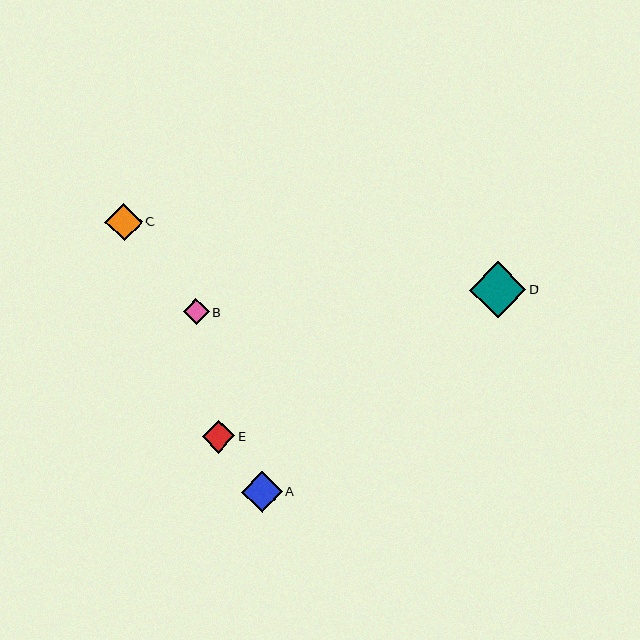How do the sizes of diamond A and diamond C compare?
Diamond A and diamond C are approximately the same size.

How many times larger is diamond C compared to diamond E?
Diamond C is approximately 1.2 times the size of diamond E.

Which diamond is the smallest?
Diamond B is the smallest with a size of approximately 26 pixels.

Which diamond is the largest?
Diamond D is the largest with a size of approximately 57 pixels.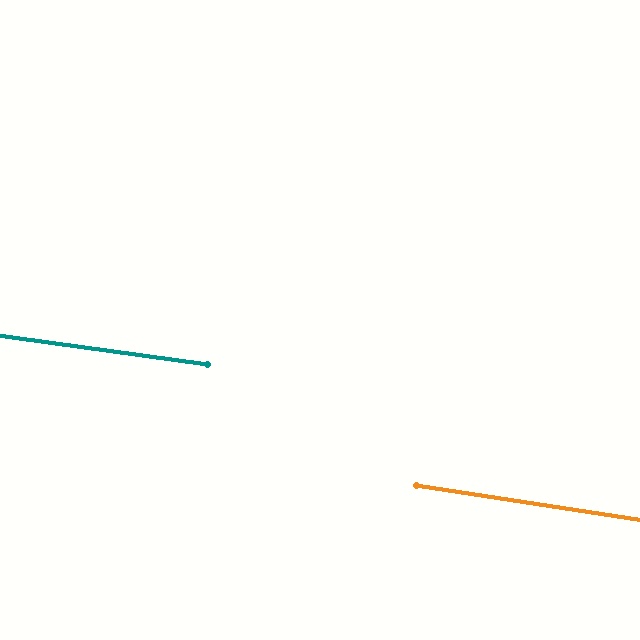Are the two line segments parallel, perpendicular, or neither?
Parallel — their directions differ by only 0.9°.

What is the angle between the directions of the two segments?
Approximately 1 degree.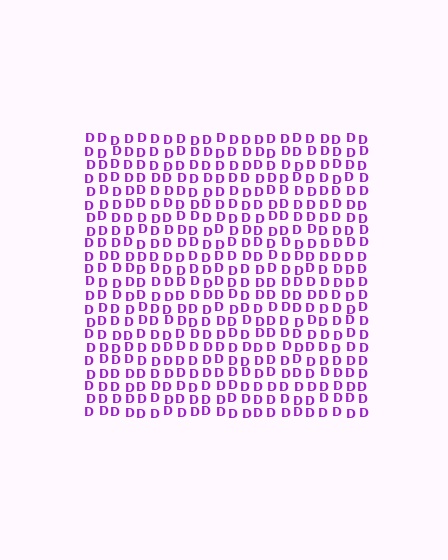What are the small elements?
The small elements are letter D's.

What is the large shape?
The large shape is a square.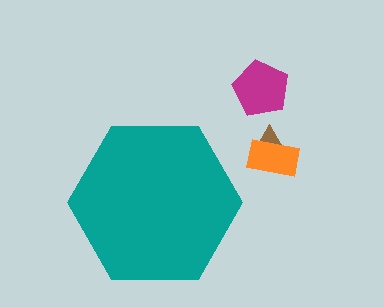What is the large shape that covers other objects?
A teal hexagon.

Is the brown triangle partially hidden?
No, the brown triangle is fully visible.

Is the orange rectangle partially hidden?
No, the orange rectangle is fully visible.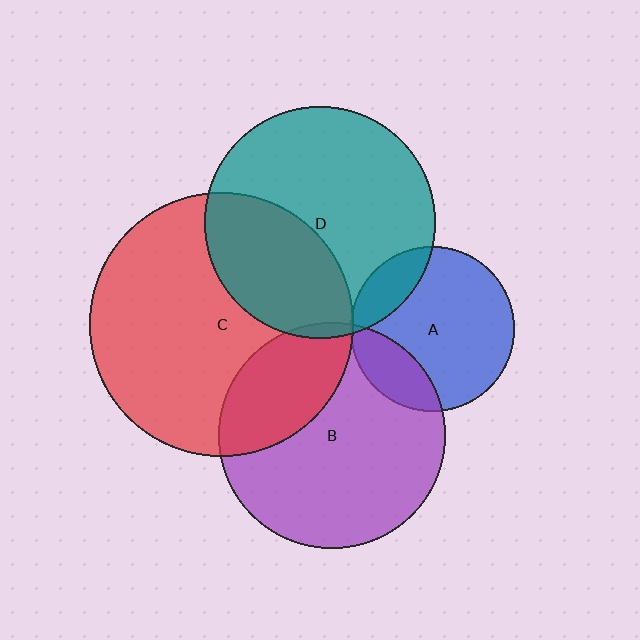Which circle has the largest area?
Circle C (red).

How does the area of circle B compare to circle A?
Approximately 1.9 times.